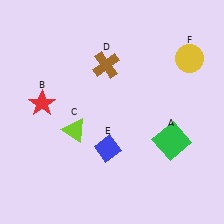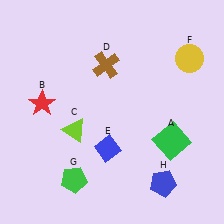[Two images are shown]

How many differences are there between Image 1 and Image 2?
There are 2 differences between the two images.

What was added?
A green pentagon (G), a blue pentagon (H) were added in Image 2.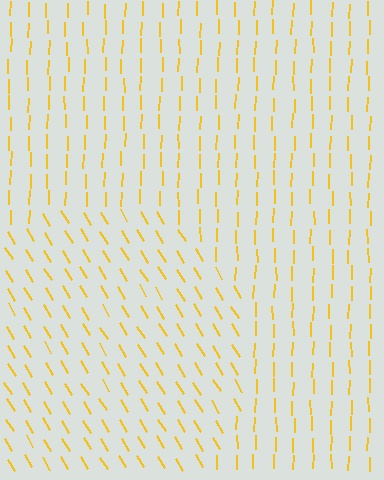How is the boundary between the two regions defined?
The boundary is defined purely by a change in line orientation (approximately 32 degrees difference). All lines are the same color and thickness.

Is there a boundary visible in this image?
Yes, there is a texture boundary formed by a change in line orientation.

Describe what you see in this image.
The image is filled with small yellow line segments. A circle region in the image has lines oriented differently from the surrounding lines, creating a visible texture boundary.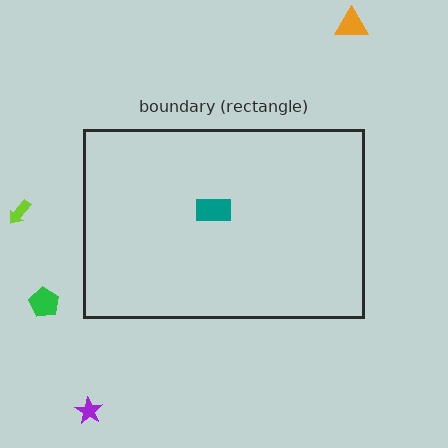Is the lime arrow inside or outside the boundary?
Outside.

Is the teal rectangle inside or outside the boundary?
Inside.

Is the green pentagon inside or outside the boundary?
Outside.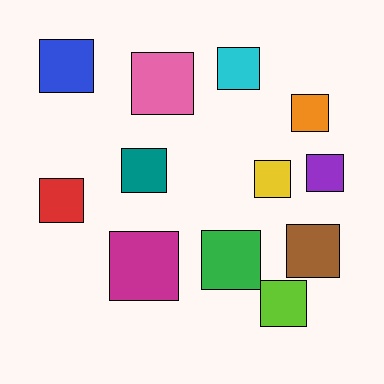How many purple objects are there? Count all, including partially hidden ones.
There is 1 purple object.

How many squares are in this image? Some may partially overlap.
There are 12 squares.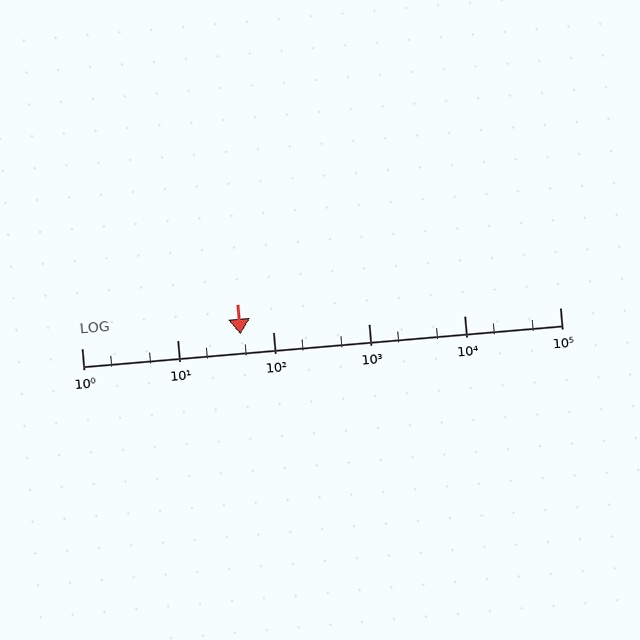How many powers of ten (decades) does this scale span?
The scale spans 5 decades, from 1 to 100000.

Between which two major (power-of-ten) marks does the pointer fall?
The pointer is between 10 and 100.